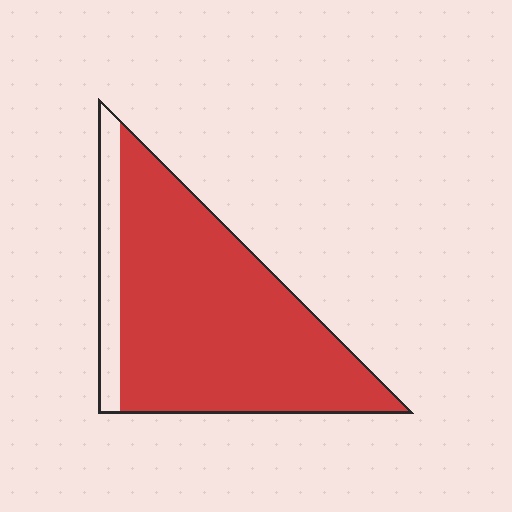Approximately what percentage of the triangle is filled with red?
Approximately 85%.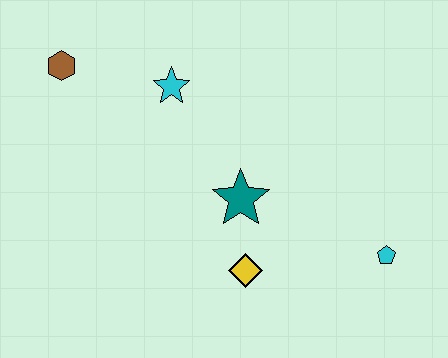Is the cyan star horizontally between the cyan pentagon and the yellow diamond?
No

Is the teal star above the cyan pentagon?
Yes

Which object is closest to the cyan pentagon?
The yellow diamond is closest to the cyan pentagon.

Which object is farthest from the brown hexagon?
The cyan pentagon is farthest from the brown hexagon.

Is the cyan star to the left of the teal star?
Yes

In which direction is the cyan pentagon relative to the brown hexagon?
The cyan pentagon is to the right of the brown hexagon.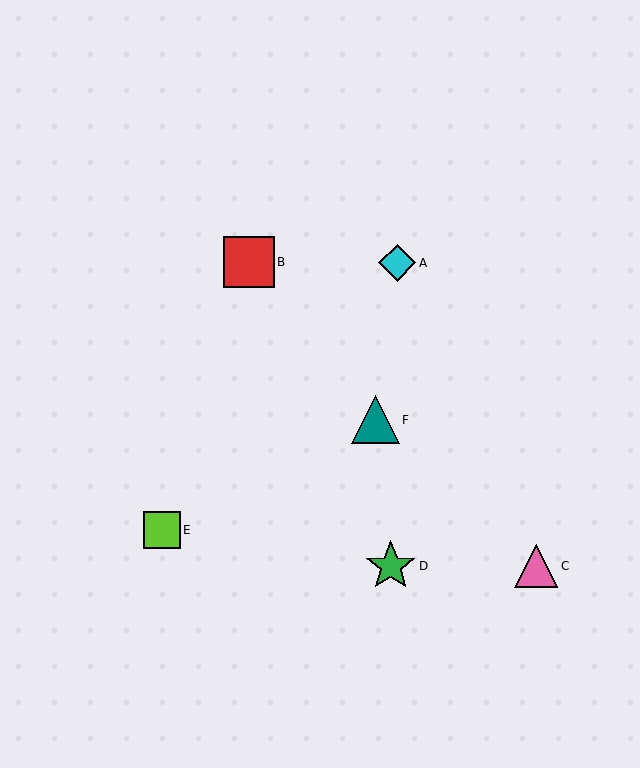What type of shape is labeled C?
Shape C is a pink triangle.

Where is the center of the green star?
The center of the green star is at (391, 566).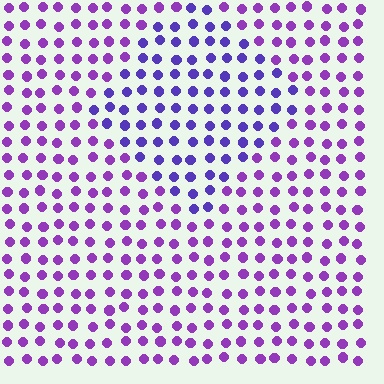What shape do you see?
I see a diamond.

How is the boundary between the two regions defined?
The boundary is defined purely by a slight shift in hue (about 29 degrees). Spacing, size, and orientation are identical on both sides.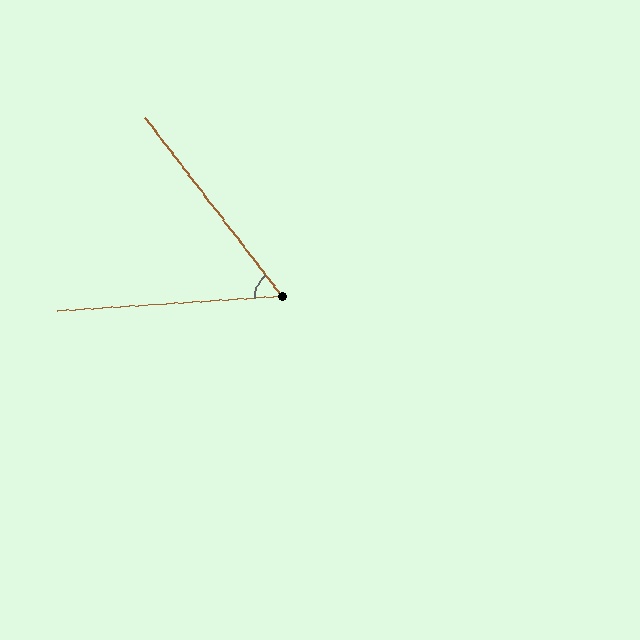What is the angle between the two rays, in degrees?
Approximately 56 degrees.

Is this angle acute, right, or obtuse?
It is acute.